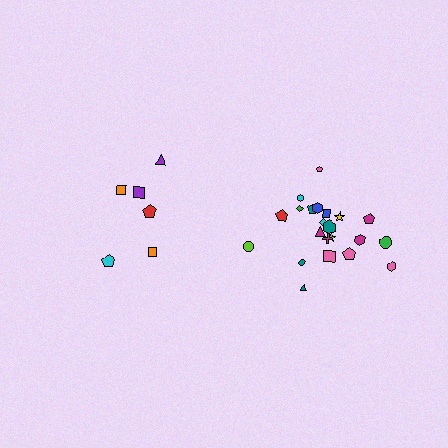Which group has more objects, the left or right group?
The right group.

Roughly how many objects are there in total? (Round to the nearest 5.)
Roughly 30 objects in total.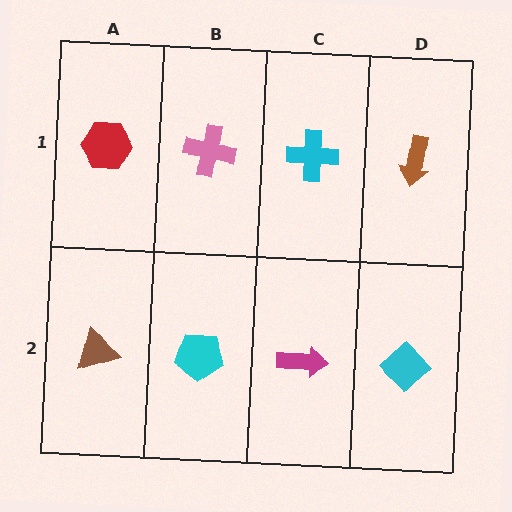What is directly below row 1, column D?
A cyan diamond.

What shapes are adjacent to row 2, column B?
A pink cross (row 1, column B), a brown triangle (row 2, column A), a magenta arrow (row 2, column C).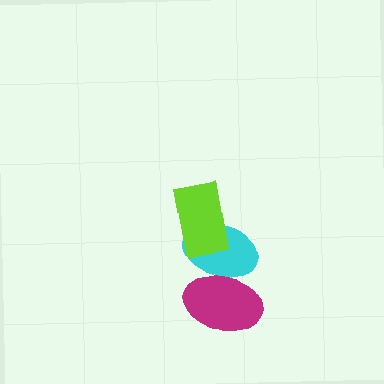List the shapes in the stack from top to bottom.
From top to bottom: the lime rectangle, the cyan ellipse, the magenta ellipse.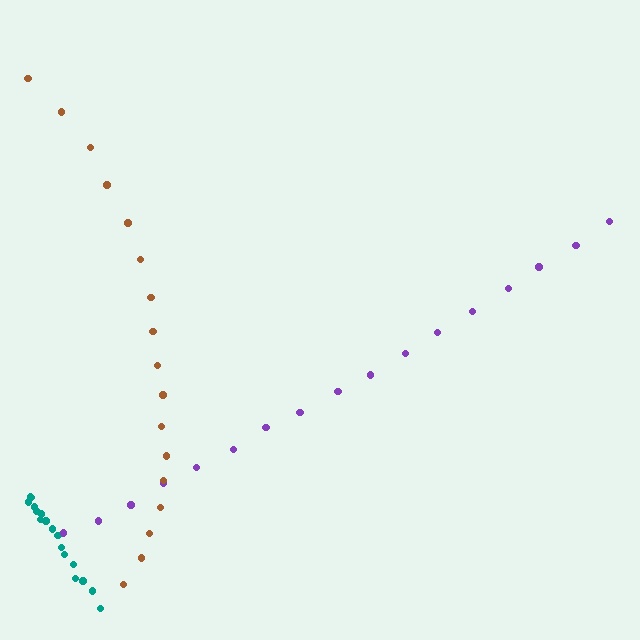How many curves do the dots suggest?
There are 3 distinct paths.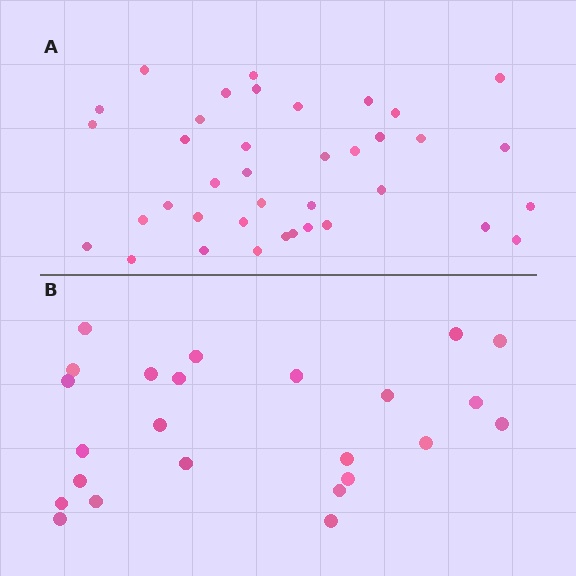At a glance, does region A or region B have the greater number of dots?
Region A (the top region) has more dots.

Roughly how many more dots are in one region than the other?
Region A has approximately 15 more dots than region B.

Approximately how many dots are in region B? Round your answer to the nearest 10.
About 20 dots. (The exact count is 24, which rounds to 20.)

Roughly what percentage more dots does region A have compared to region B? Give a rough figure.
About 60% more.